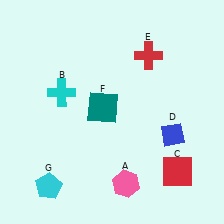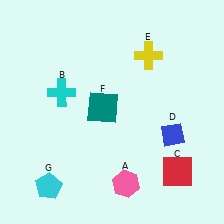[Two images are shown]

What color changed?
The cross (E) changed from red in Image 1 to yellow in Image 2.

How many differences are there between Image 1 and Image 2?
There is 1 difference between the two images.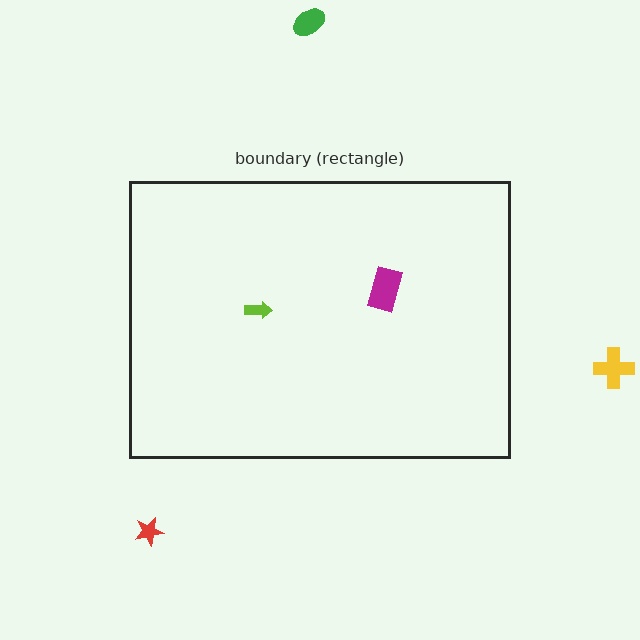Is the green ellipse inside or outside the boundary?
Outside.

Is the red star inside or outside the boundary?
Outside.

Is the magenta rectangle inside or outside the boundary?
Inside.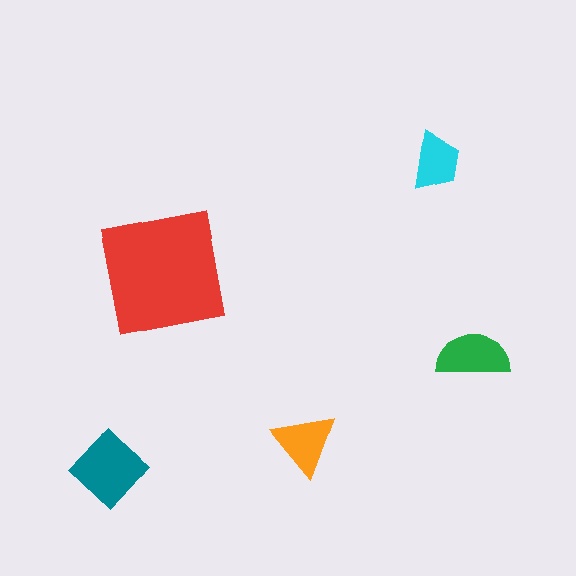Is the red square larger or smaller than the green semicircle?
Larger.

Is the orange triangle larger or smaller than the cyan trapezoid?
Larger.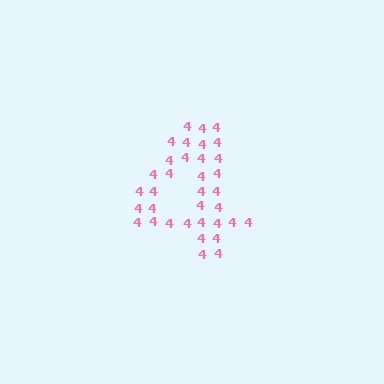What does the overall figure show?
The overall figure shows the digit 4.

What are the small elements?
The small elements are digit 4's.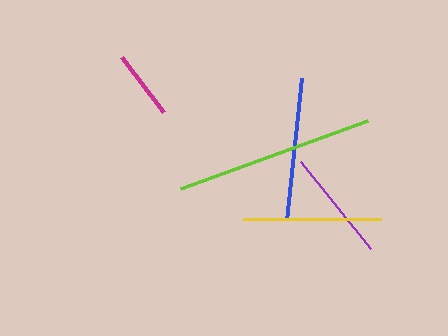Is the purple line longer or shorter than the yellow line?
The yellow line is longer than the purple line.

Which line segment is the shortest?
The magenta line is the shortest at approximately 70 pixels.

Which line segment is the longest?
The lime line is the longest at approximately 199 pixels.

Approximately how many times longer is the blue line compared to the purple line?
The blue line is approximately 1.3 times the length of the purple line.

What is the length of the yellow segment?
The yellow segment is approximately 137 pixels long.